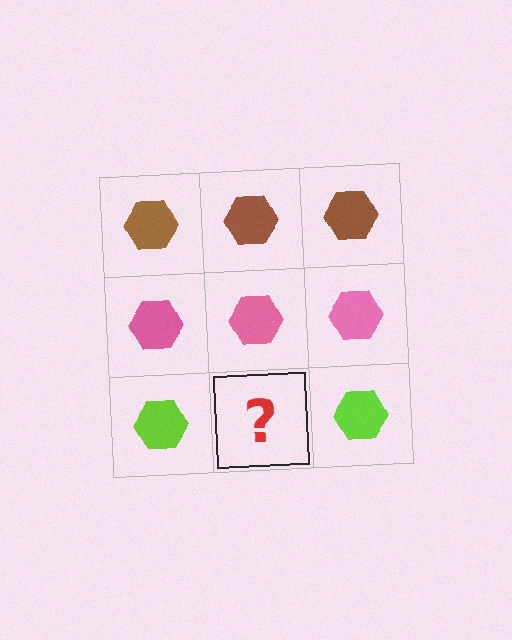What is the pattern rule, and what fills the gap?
The rule is that each row has a consistent color. The gap should be filled with a lime hexagon.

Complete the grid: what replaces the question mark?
The question mark should be replaced with a lime hexagon.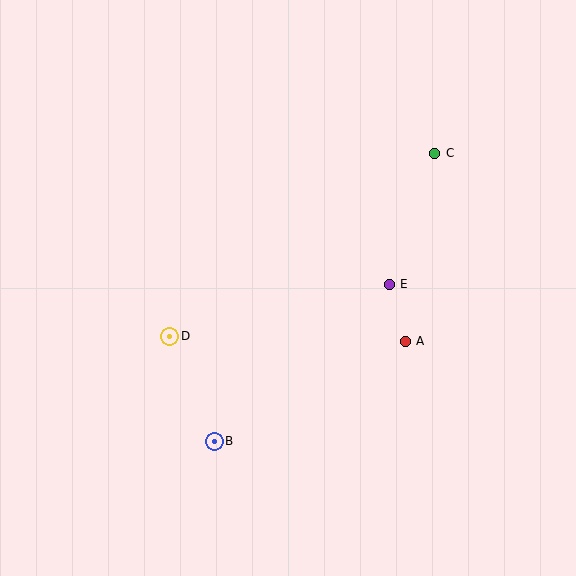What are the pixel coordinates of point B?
Point B is at (214, 441).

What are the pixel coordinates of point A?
Point A is at (405, 341).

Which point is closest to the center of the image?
Point E at (389, 284) is closest to the center.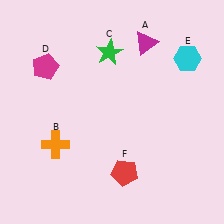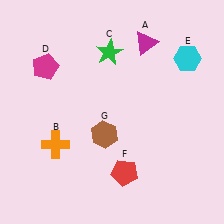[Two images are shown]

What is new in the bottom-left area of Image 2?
A brown hexagon (G) was added in the bottom-left area of Image 2.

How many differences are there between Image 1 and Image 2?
There is 1 difference between the two images.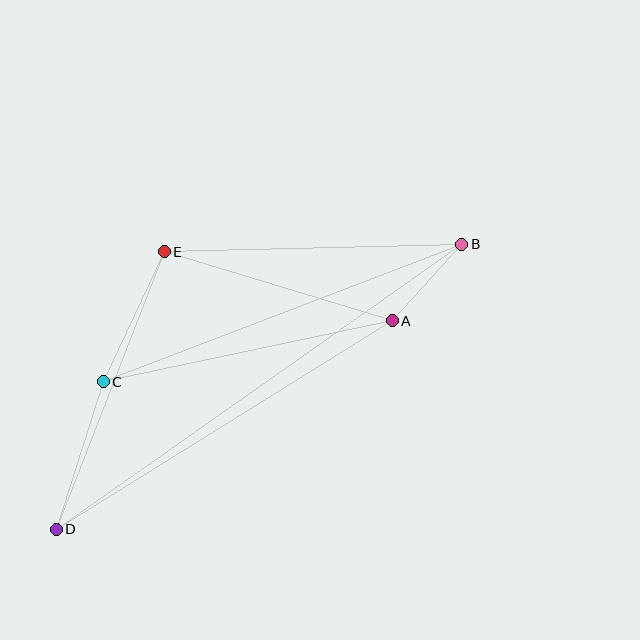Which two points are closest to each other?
Points A and B are closest to each other.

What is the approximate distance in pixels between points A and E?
The distance between A and E is approximately 238 pixels.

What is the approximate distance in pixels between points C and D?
The distance between C and D is approximately 155 pixels.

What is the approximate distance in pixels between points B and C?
The distance between B and C is approximately 384 pixels.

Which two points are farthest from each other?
Points B and D are farthest from each other.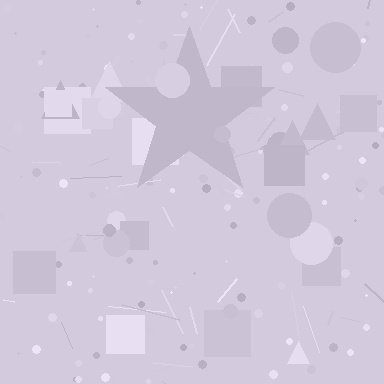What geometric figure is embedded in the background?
A star is embedded in the background.